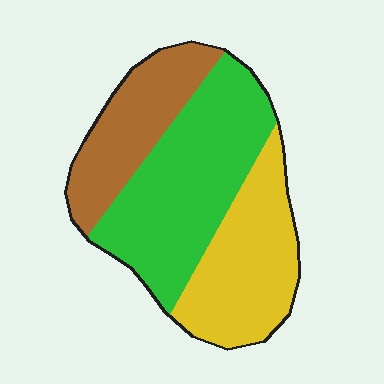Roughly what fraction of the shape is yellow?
Yellow covers roughly 30% of the shape.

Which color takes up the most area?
Green, at roughly 45%.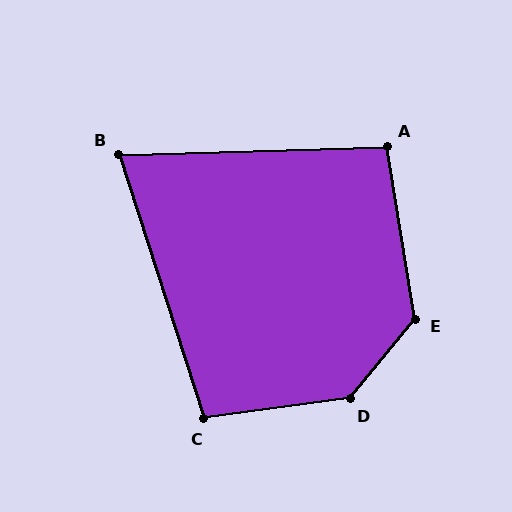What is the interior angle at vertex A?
Approximately 97 degrees (obtuse).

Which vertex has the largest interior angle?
D, at approximately 137 degrees.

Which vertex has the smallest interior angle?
B, at approximately 74 degrees.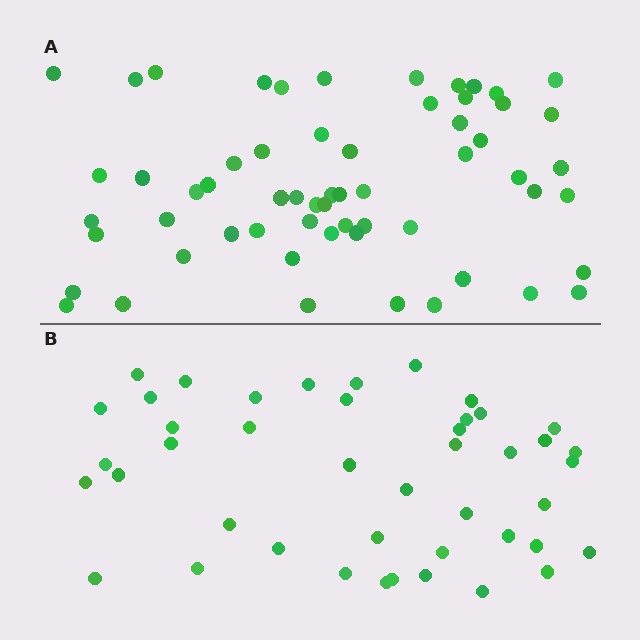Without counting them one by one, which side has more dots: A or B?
Region A (the top region) has more dots.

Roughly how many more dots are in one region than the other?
Region A has approximately 15 more dots than region B.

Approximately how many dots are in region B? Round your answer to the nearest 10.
About 40 dots. (The exact count is 44, which rounds to 40.)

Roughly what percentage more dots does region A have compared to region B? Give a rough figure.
About 35% more.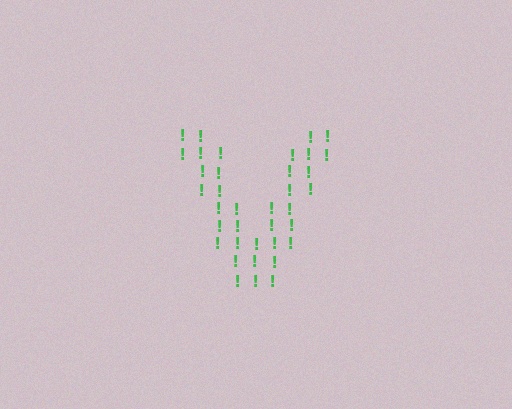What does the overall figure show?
The overall figure shows the letter V.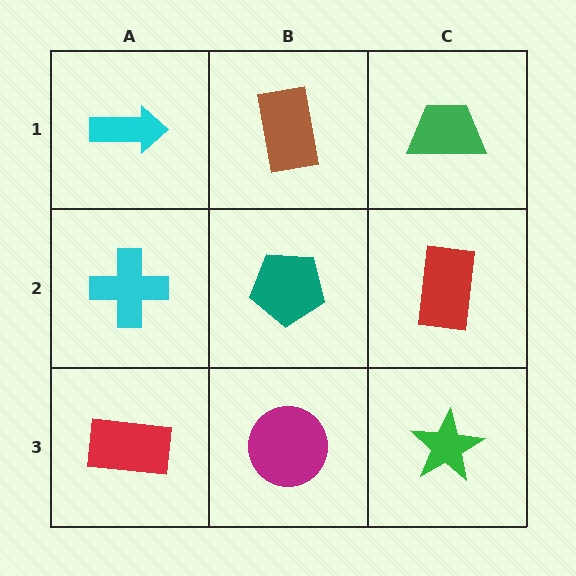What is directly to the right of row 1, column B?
A green trapezoid.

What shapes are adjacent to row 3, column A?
A cyan cross (row 2, column A), a magenta circle (row 3, column B).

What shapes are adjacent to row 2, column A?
A cyan arrow (row 1, column A), a red rectangle (row 3, column A), a teal pentagon (row 2, column B).